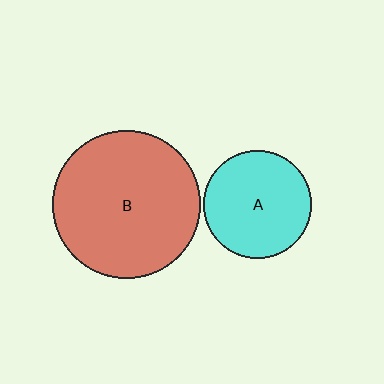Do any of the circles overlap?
No, none of the circles overlap.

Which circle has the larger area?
Circle B (red).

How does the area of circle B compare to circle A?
Approximately 1.9 times.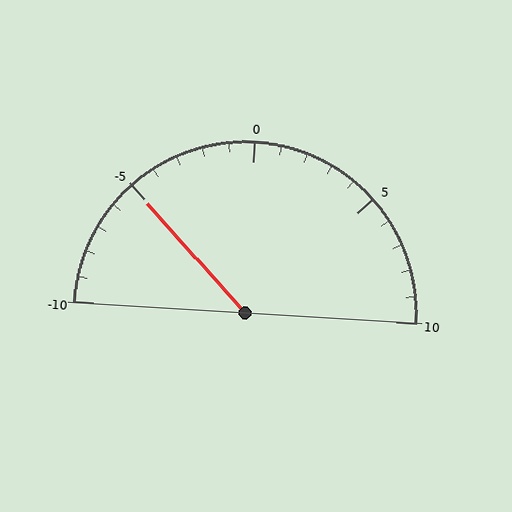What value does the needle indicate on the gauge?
The needle indicates approximately -5.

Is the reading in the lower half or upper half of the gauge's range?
The reading is in the lower half of the range (-10 to 10).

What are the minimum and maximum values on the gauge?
The gauge ranges from -10 to 10.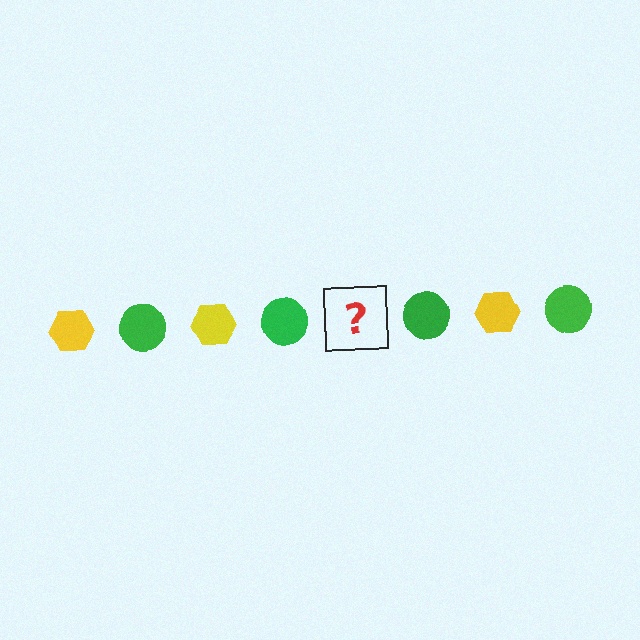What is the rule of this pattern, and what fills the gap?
The rule is that the pattern alternates between yellow hexagon and green circle. The gap should be filled with a yellow hexagon.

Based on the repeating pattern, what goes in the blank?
The blank should be a yellow hexagon.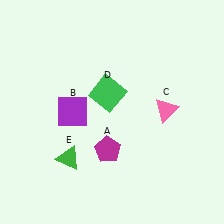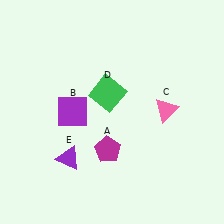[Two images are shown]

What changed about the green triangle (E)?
In Image 1, E is green. In Image 2, it changed to purple.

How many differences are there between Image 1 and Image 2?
There is 1 difference between the two images.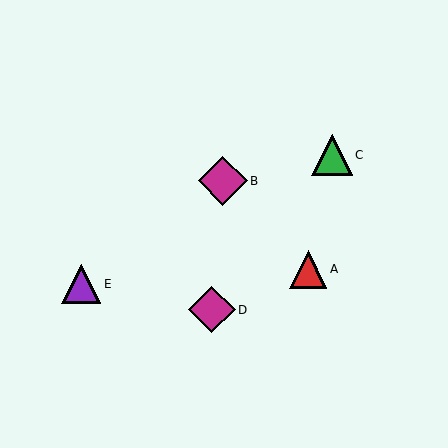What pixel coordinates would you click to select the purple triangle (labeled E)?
Click at (81, 284) to select the purple triangle E.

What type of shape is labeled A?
Shape A is a red triangle.